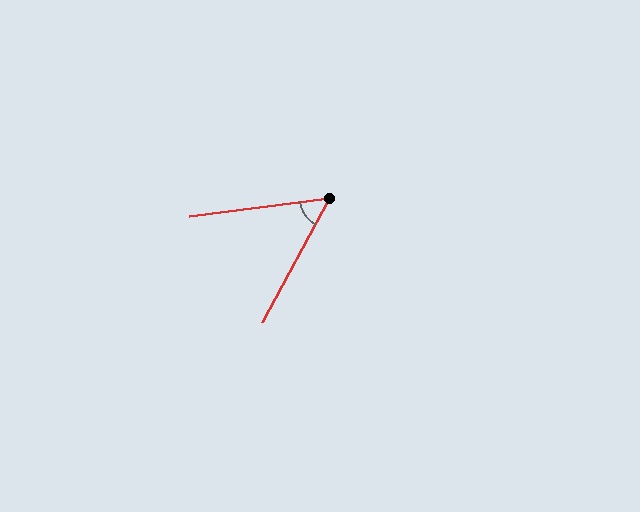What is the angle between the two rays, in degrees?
Approximately 54 degrees.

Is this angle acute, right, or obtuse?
It is acute.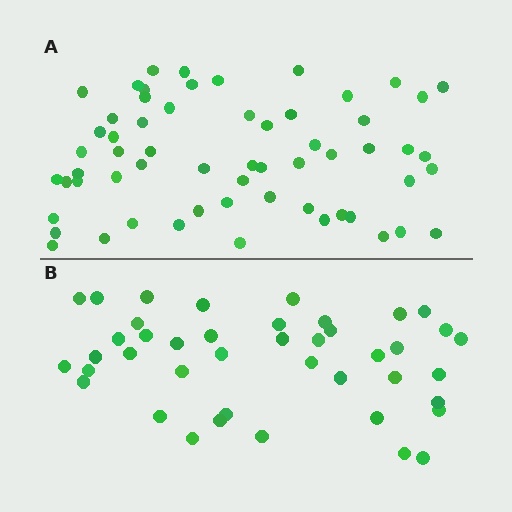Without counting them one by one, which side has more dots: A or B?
Region A (the top region) has more dots.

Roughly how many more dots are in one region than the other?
Region A has approximately 20 more dots than region B.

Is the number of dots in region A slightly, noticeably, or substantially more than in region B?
Region A has noticeably more, but not dramatically so. The ratio is roughly 1.4 to 1.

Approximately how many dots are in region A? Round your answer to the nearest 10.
About 60 dots.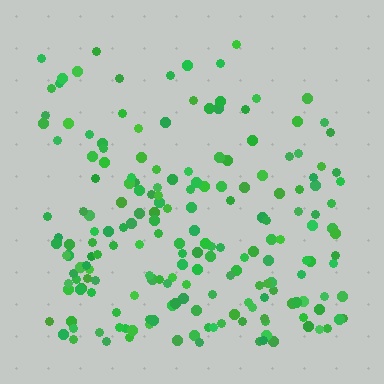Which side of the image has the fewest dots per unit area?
The top.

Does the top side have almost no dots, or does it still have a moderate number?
Still a moderate number, just noticeably fewer than the bottom.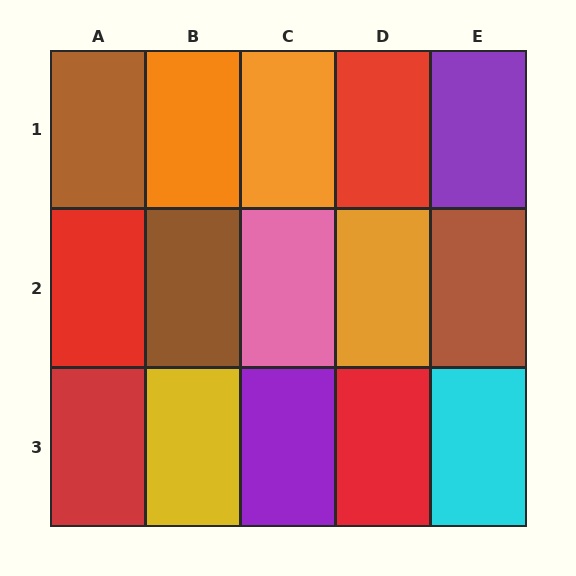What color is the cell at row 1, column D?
Red.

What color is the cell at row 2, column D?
Orange.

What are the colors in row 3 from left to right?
Red, yellow, purple, red, cyan.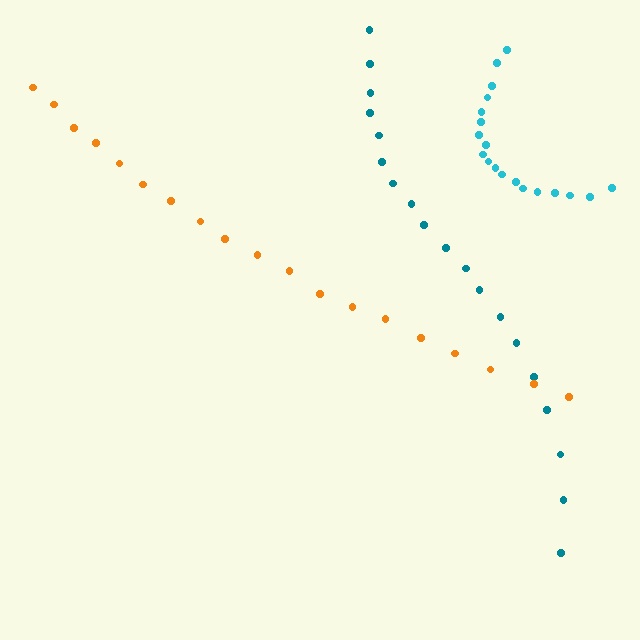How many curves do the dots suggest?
There are 3 distinct paths.